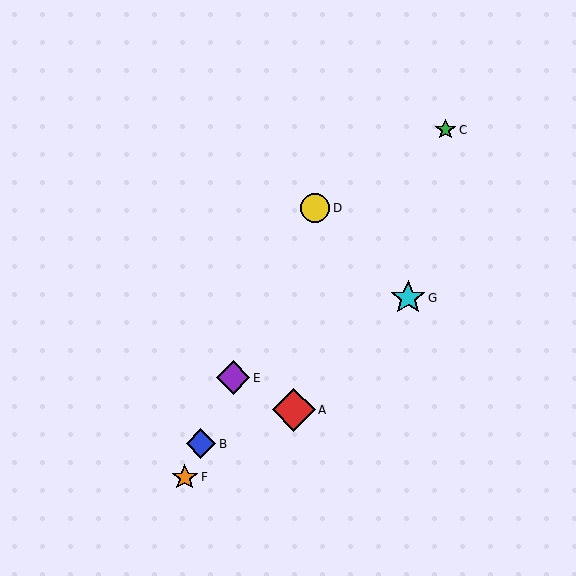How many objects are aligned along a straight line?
4 objects (B, D, E, F) are aligned along a straight line.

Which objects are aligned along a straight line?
Objects B, D, E, F are aligned along a straight line.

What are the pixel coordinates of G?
Object G is at (408, 298).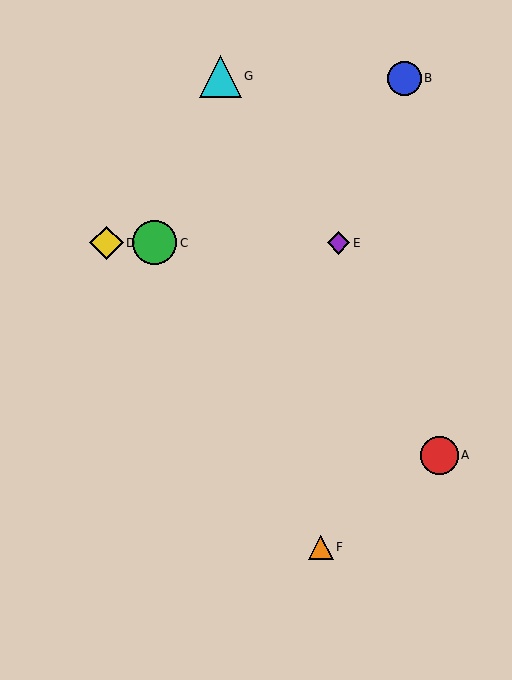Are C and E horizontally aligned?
Yes, both are at y≈243.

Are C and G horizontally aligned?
No, C is at y≈243 and G is at y≈76.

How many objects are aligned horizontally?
3 objects (C, D, E) are aligned horizontally.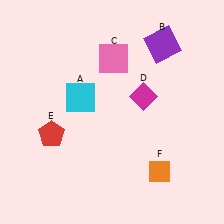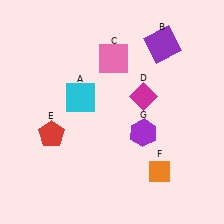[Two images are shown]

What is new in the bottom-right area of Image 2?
A purple hexagon (G) was added in the bottom-right area of Image 2.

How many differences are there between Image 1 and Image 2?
There is 1 difference between the two images.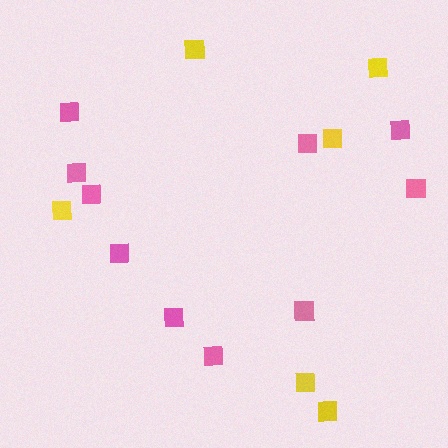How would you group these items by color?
There are 2 groups: one group of yellow squares (6) and one group of pink squares (10).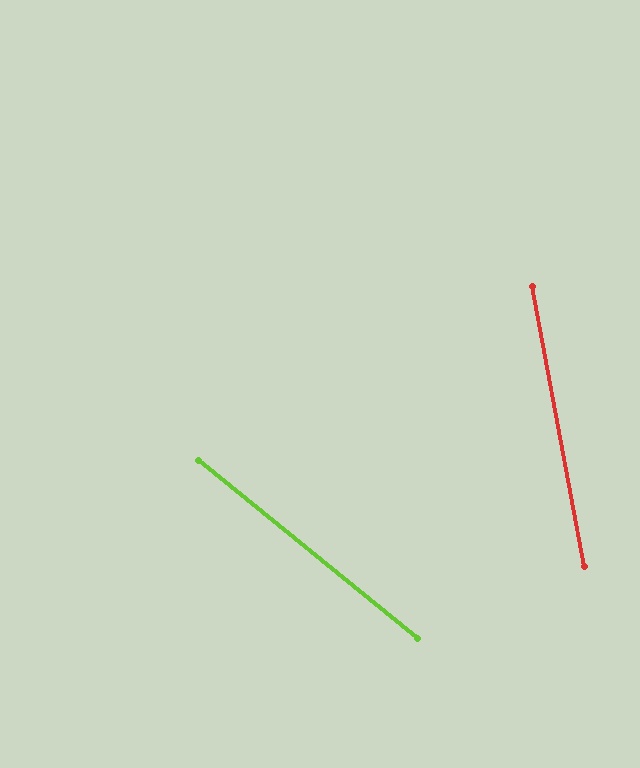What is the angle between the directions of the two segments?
Approximately 41 degrees.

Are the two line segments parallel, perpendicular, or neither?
Neither parallel nor perpendicular — they differ by about 41°.